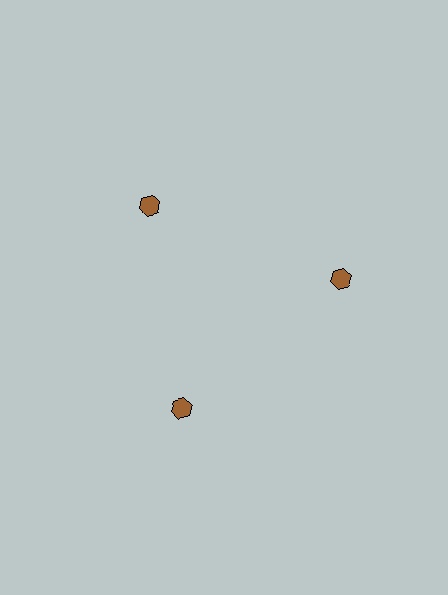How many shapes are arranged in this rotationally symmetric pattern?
There are 3 shapes, arranged in 3 groups of 1.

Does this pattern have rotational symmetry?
Yes, this pattern has 3-fold rotational symmetry. It looks the same after rotating 120 degrees around the center.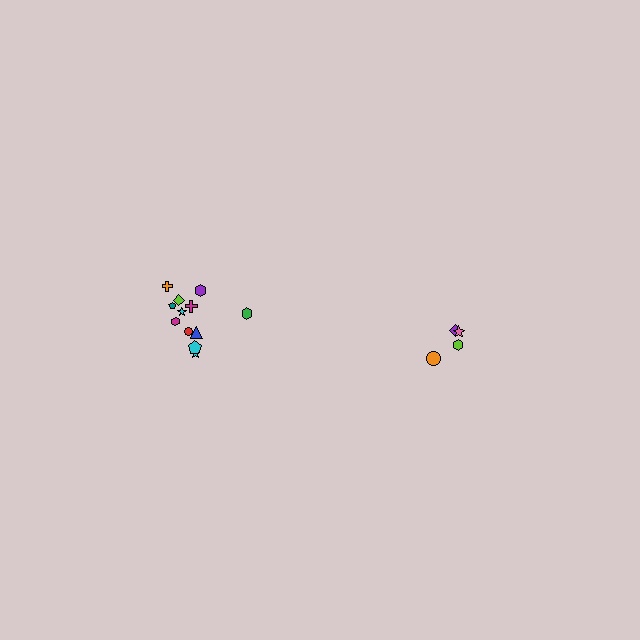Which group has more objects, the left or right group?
The left group.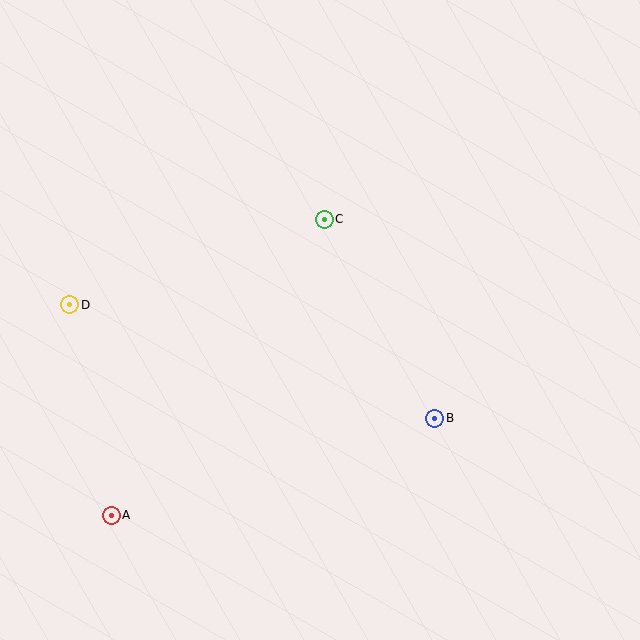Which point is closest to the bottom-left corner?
Point A is closest to the bottom-left corner.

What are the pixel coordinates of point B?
Point B is at (435, 418).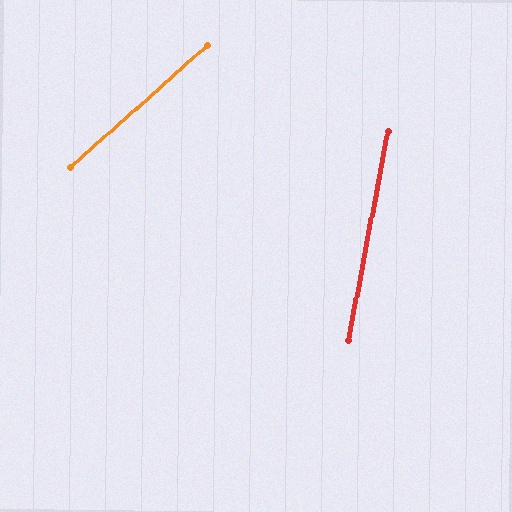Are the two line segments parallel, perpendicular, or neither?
Neither parallel nor perpendicular — they differ by about 38°.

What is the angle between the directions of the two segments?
Approximately 38 degrees.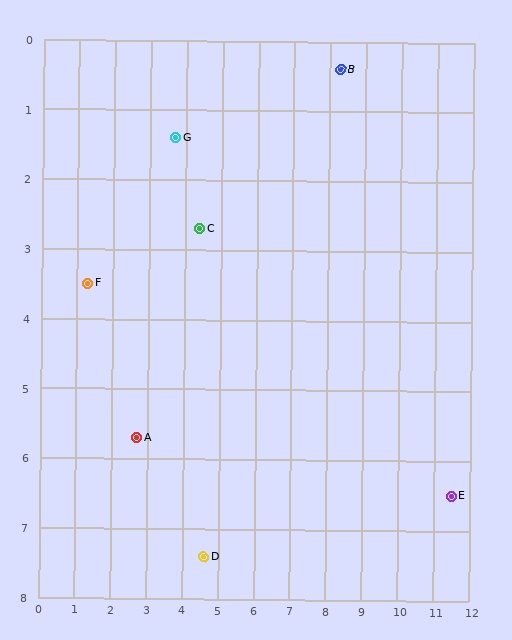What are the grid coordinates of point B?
Point B is at approximately (8.3, 0.4).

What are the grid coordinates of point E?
Point E is at approximately (11.5, 6.5).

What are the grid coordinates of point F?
Point F is at approximately (1.3, 3.5).